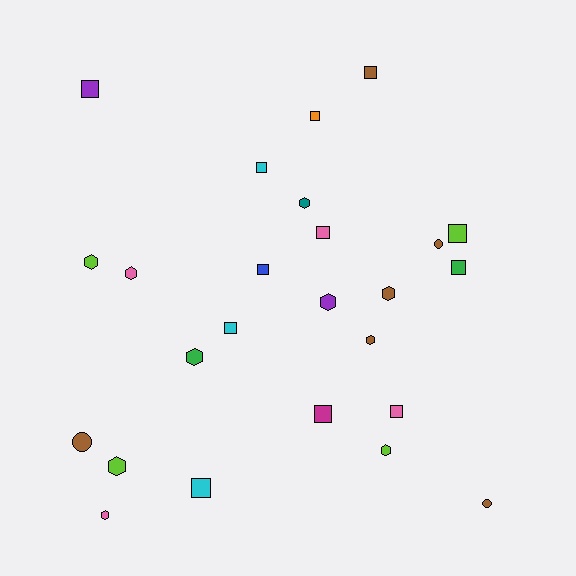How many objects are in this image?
There are 25 objects.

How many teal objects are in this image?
There is 1 teal object.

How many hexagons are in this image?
There are 10 hexagons.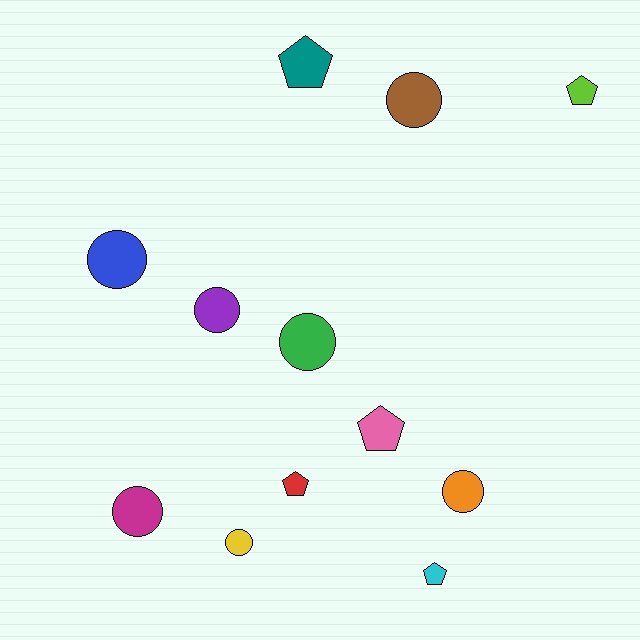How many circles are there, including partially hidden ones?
There are 7 circles.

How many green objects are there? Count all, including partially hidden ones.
There is 1 green object.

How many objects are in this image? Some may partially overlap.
There are 12 objects.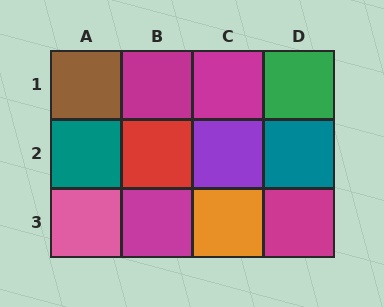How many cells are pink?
1 cell is pink.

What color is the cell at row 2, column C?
Purple.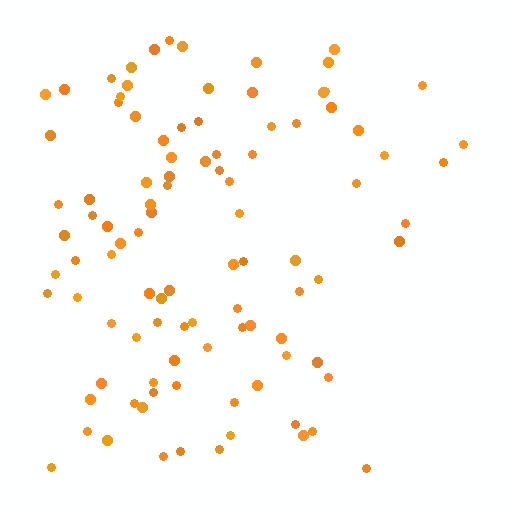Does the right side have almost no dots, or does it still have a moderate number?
Still a moderate number, just noticeably fewer than the left.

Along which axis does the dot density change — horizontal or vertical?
Horizontal.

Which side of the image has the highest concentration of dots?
The left.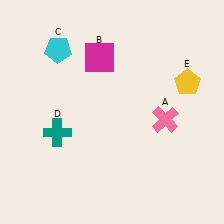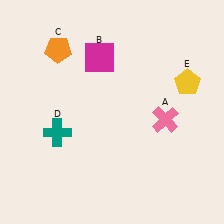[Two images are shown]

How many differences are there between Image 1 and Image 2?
There is 1 difference between the two images.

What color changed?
The pentagon (C) changed from cyan in Image 1 to orange in Image 2.